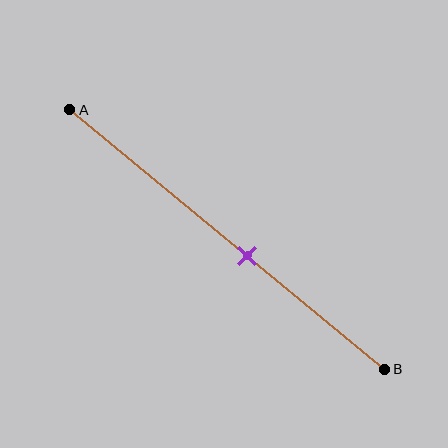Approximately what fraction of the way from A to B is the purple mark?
The purple mark is approximately 55% of the way from A to B.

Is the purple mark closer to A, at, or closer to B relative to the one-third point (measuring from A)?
The purple mark is closer to point B than the one-third point of segment AB.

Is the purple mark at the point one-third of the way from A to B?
No, the mark is at about 55% from A, not at the 33% one-third point.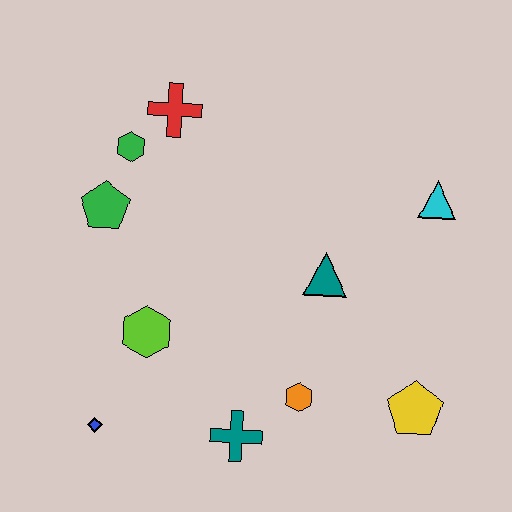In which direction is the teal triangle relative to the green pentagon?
The teal triangle is to the right of the green pentagon.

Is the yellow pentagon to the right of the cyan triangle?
No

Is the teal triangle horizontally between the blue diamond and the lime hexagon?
No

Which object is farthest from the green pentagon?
The yellow pentagon is farthest from the green pentagon.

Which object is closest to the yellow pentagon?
The orange hexagon is closest to the yellow pentagon.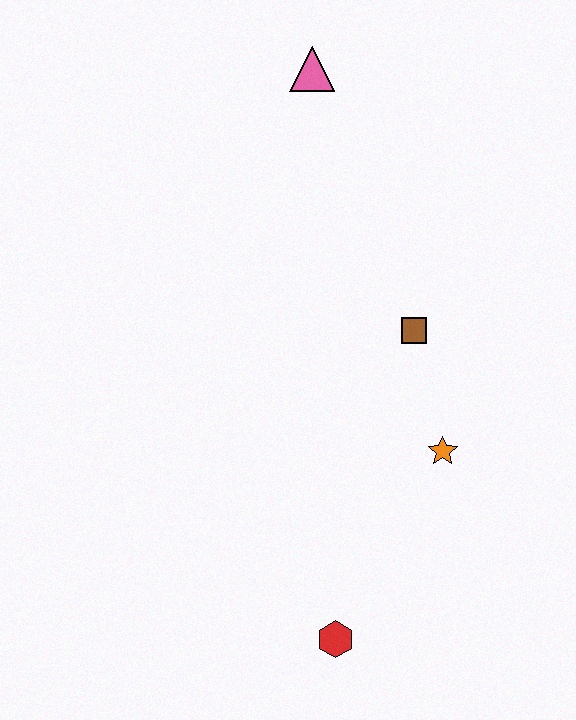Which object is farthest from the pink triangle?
The red hexagon is farthest from the pink triangle.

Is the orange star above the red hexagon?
Yes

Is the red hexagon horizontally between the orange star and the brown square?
No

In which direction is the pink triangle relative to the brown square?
The pink triangle is above the brown square.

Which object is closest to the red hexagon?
The orange star is closest to the red hexagon.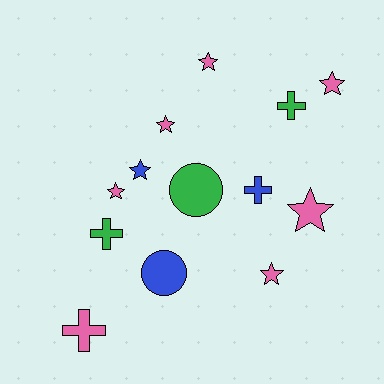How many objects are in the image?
There are 13 objects.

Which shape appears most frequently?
Star, with 7 objects.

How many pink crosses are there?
There is 1 pink cross.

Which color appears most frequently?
Pink, with 7 objects.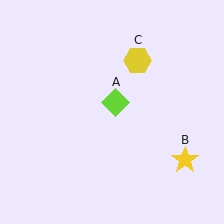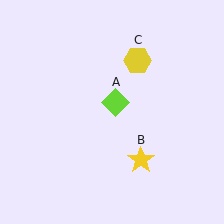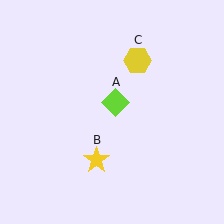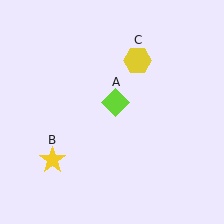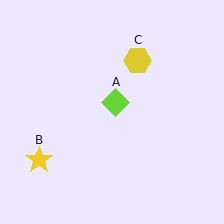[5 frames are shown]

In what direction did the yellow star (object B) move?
The yellow star (object B) moved left.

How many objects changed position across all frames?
1 object changed position: yellow star (object B).